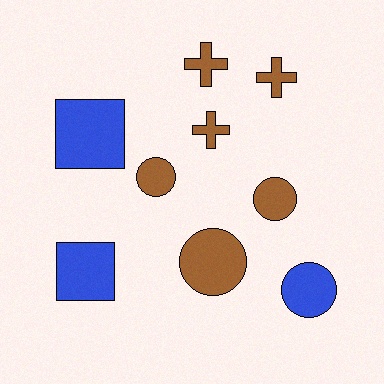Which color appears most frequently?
Brown, with 6 objects.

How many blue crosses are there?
There are no blue crosses.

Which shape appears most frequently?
Circle, with 4 objects.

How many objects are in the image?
There are 9 objects.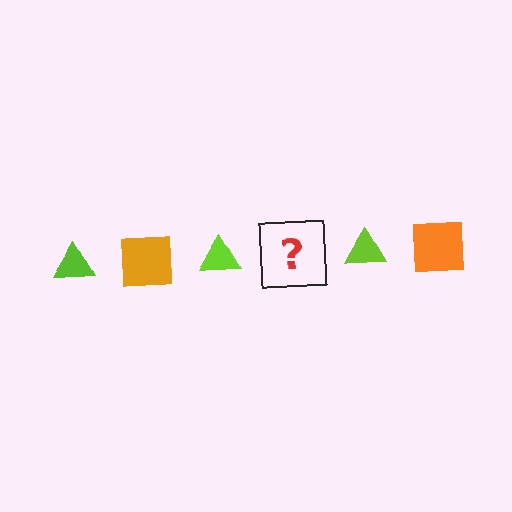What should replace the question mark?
The question mark should be replaced with an orange square.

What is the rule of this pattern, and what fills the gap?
The rule is that the pattern alternates between lime triangle and orange square. The gap should be filled with an orange square.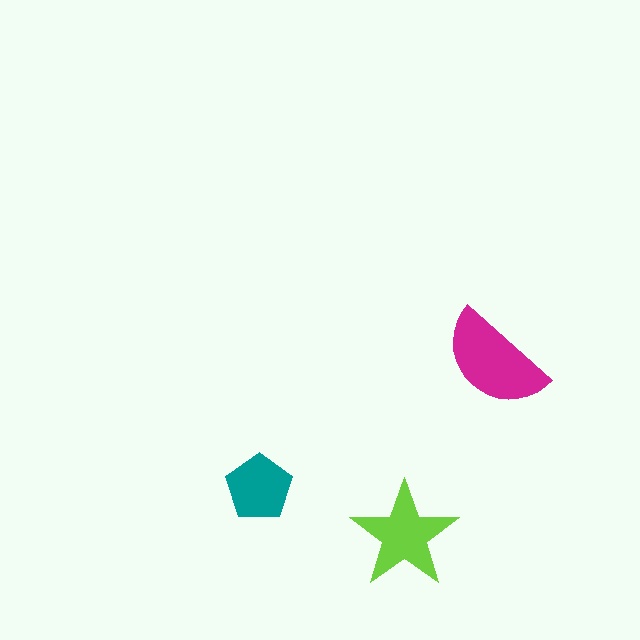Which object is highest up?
The magenta semicircle is topmost.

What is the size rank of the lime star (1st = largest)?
2nd.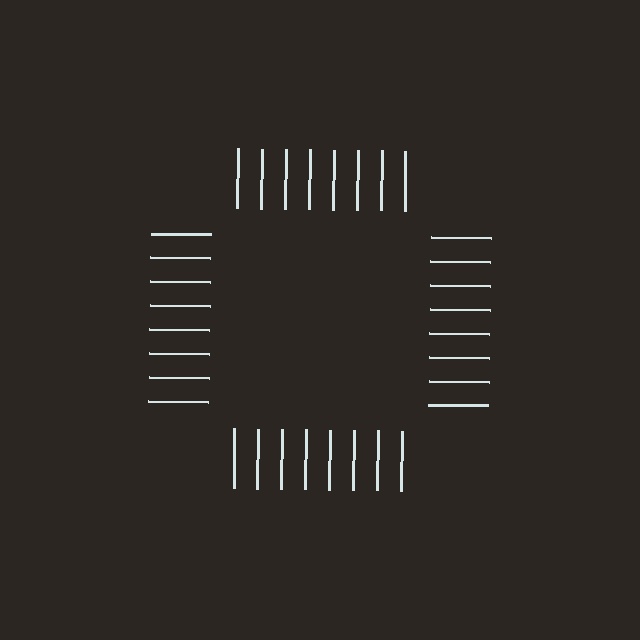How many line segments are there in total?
32 — 8 along each of the 4 edges.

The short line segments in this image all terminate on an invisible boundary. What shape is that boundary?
An illusory square — the line segments terminate on its edges but no continuous stroke is drawn.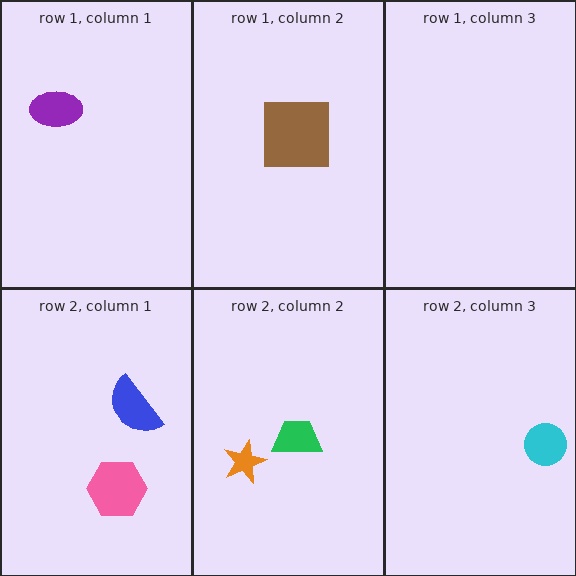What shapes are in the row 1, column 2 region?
The brown square.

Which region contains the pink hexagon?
The row 2, column 1 region.